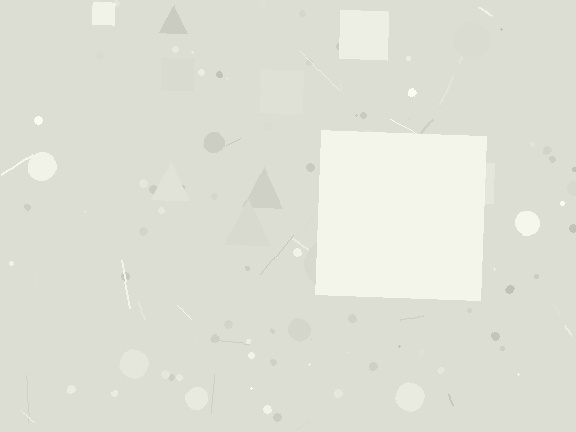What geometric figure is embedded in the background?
A square is embedded in the background.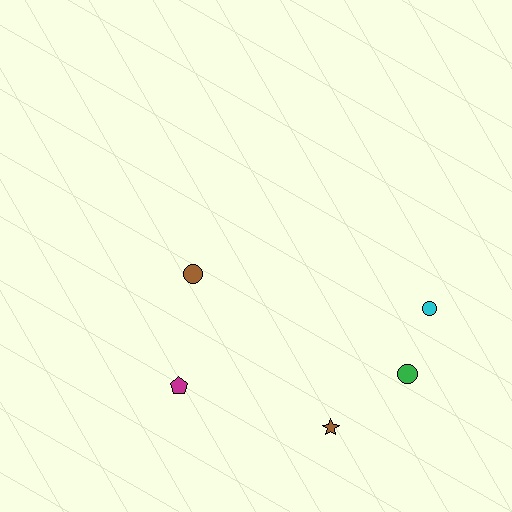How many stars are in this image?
There is 1 star.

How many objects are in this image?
There are 5 objects.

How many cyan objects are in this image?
There is 1 cyan object.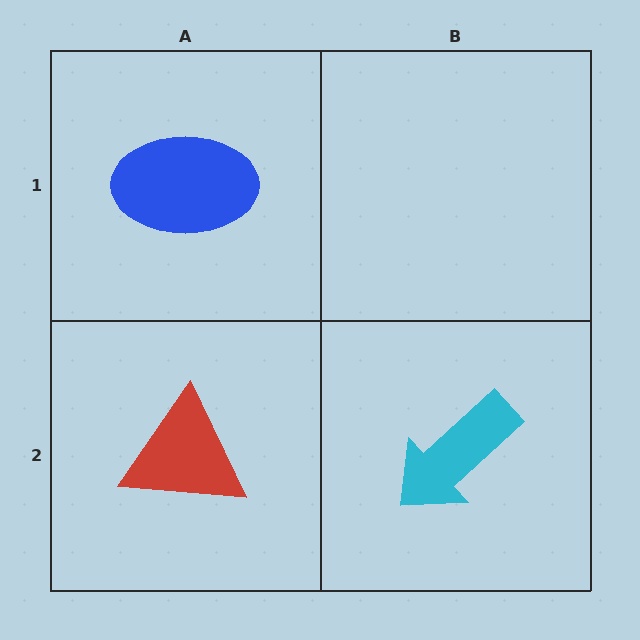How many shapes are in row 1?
1 shape.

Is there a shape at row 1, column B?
No, that cell is empty.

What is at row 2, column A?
A red triangle.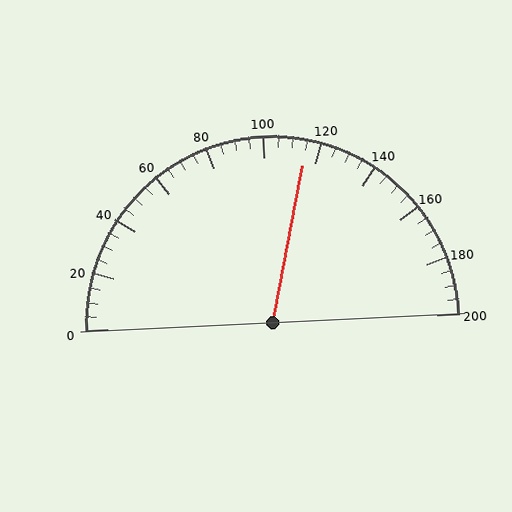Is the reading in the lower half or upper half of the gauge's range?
The reading is in the upper half of the range (0 to 200).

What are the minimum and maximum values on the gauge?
The gauge ranges from 0 to 200.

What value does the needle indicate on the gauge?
The needle indicates approximately 115.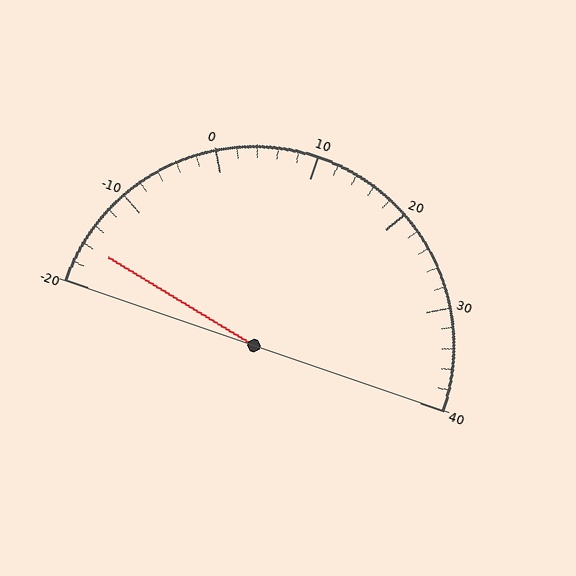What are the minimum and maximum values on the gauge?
The gauge ranges from -20 to 40.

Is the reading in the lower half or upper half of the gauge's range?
The reading is in the lower half of the range (-20 to 40).